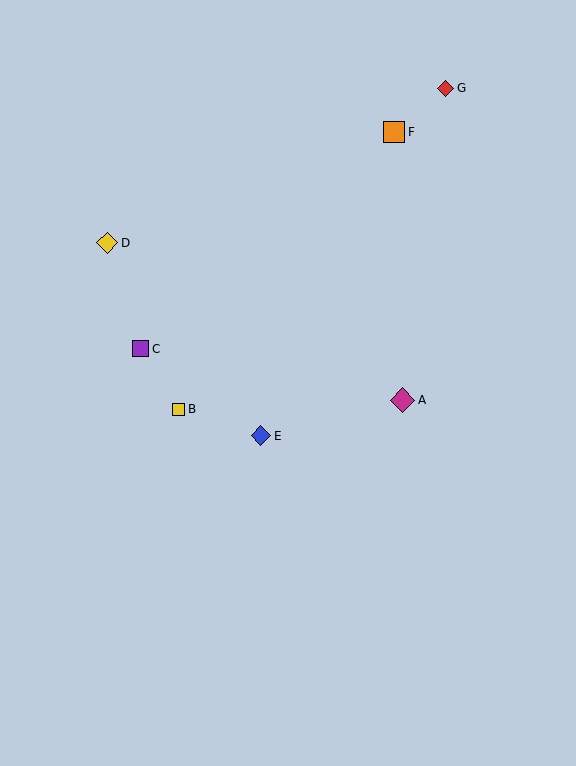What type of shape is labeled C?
Shape C is a purple square.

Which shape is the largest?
The magenta diamond (labeled A) is the largest.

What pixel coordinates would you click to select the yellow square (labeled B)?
Click at (178, 409) to select the yellow square B.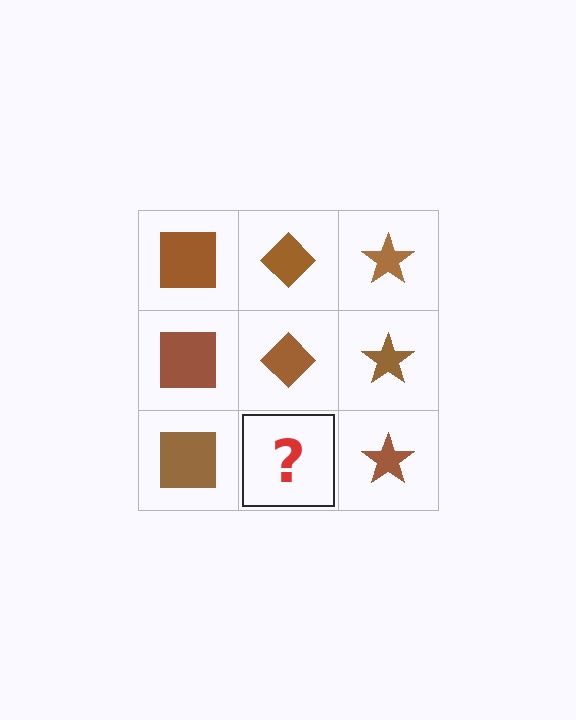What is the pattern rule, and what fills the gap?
The rule is that each column has a consistent shape. The gap should be filled with a brown diamond.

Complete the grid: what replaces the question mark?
The question mark should be replaced with a brown diamond.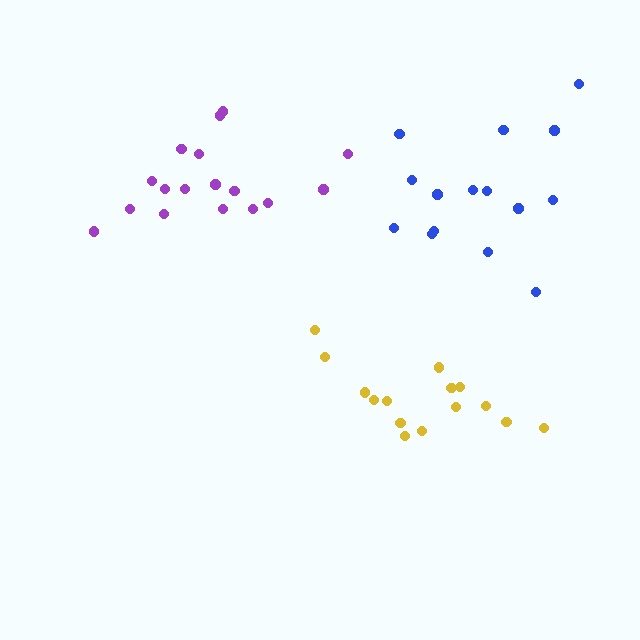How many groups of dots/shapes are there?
There are 3 groups.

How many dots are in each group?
Group 1: 17 dots, Group 2: 15 dots, Group 3: 15 dots (47 total).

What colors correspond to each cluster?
The clusters are colored: purple, blue, yellow.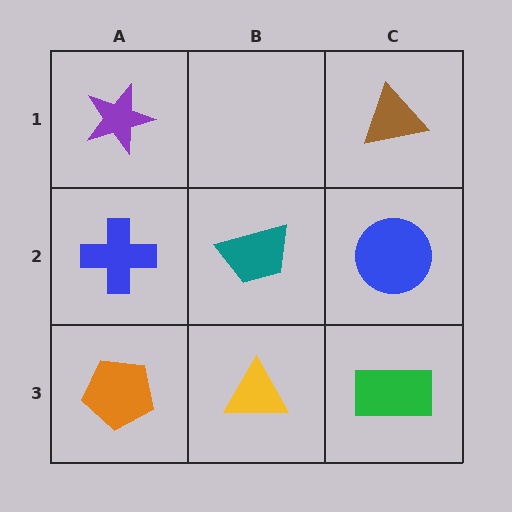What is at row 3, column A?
An orange pentagon.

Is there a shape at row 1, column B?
No, that cell is empty.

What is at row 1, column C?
A brown triangle.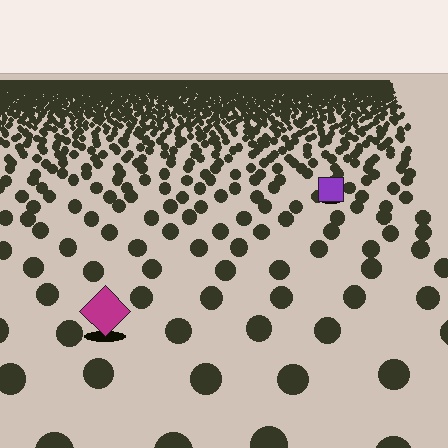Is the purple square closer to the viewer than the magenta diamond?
No. The magenta diamond is closer — you can tell from the texture gradient: the ground texture is coarser near it.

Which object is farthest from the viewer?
The purple square is farthest from the viewer. It appears smaller and the ground texture around it is denser.